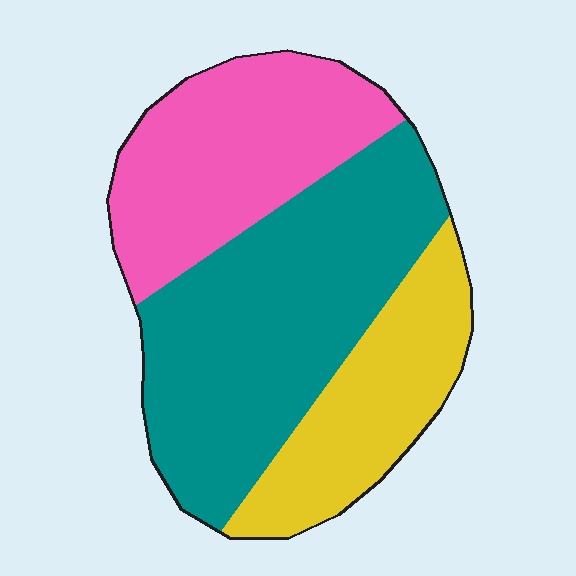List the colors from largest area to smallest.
From largest to smallest: teal, pink, yellow.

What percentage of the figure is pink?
Pink covers about 30% of the figure.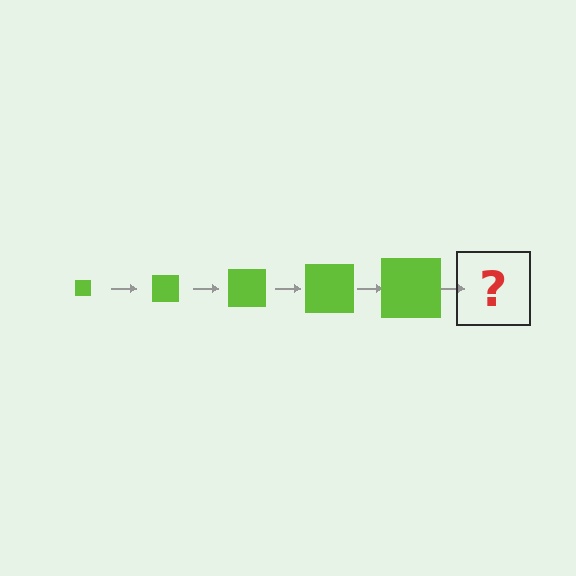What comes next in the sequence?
The next element should be a lime square, larger than the previous one.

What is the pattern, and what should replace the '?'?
The pattern is that the square gets progressively larger each step. The '?' should be a lime square, larger than the previous one.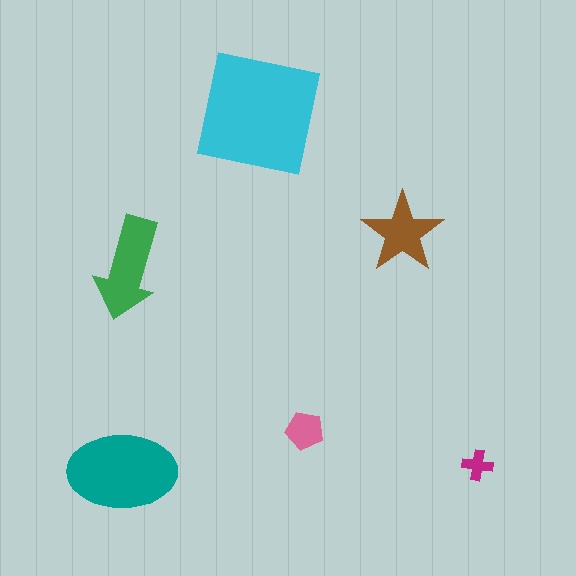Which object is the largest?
The cyan square.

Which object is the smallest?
The magenta cross.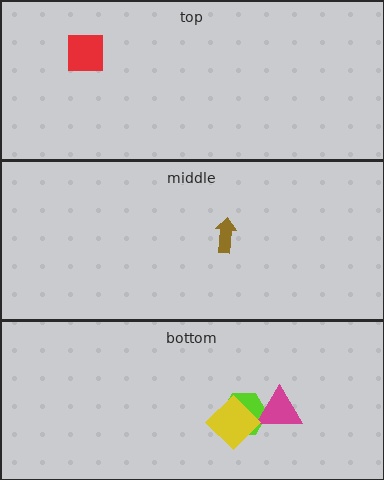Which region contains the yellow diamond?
The bottom region.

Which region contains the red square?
The top region.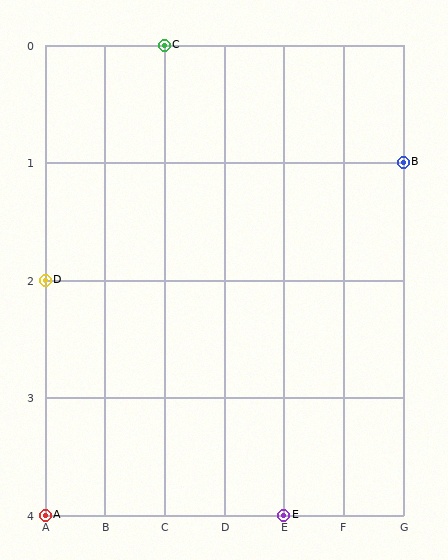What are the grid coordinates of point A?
Point A is at grid coordinates (A, 4).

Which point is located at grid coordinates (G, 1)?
Point B is at (G, 1).